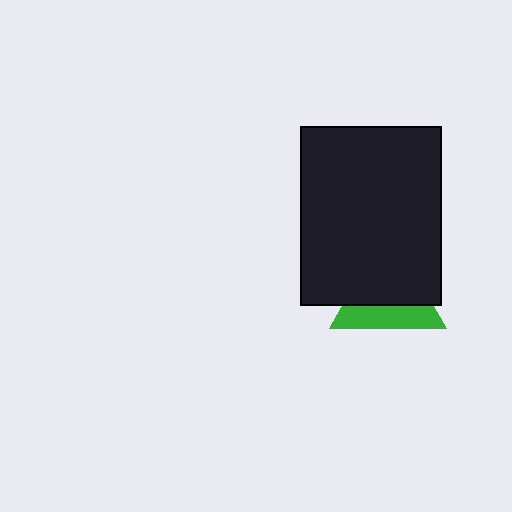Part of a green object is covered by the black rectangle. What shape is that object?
It is a triangle.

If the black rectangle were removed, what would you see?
You would see the complete green triangle.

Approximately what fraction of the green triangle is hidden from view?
Roughly 59% of the green triangle is hidden behind the black rectangle.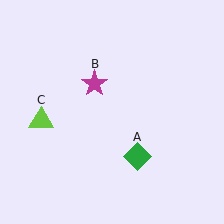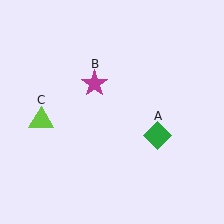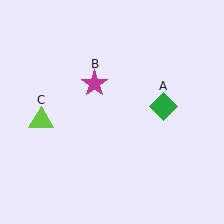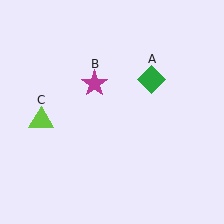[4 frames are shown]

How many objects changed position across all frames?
1 object changed position: green diamond (object A).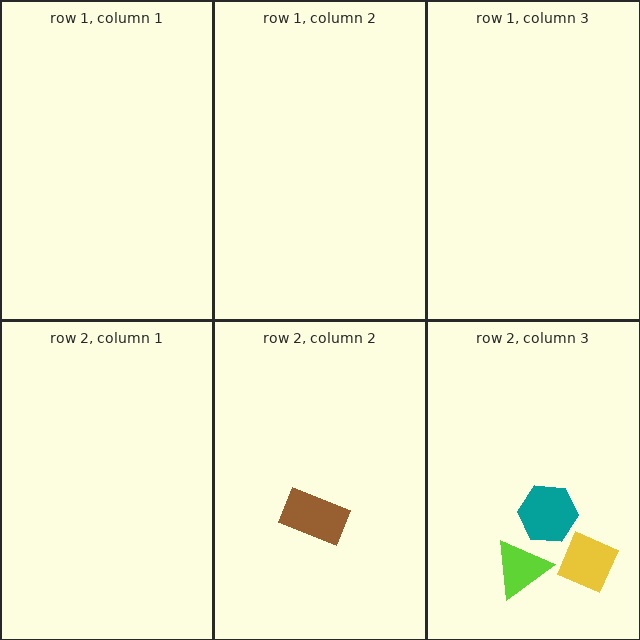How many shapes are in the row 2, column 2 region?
1.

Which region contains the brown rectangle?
The row 2, column 2 region.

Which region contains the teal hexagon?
The row 2, column 3 region.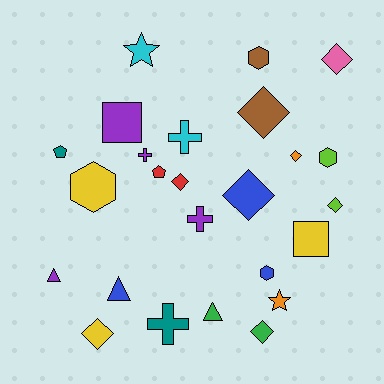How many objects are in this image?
There are 25 objects.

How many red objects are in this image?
There are 2 red objects.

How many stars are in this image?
There are 2 stars.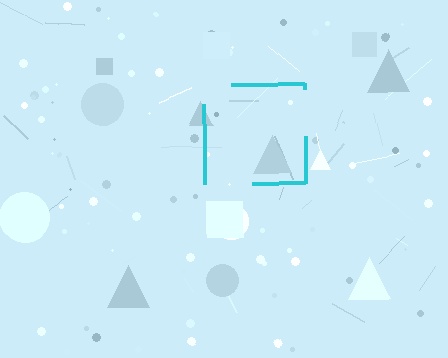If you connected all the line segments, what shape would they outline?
They would outline a square.